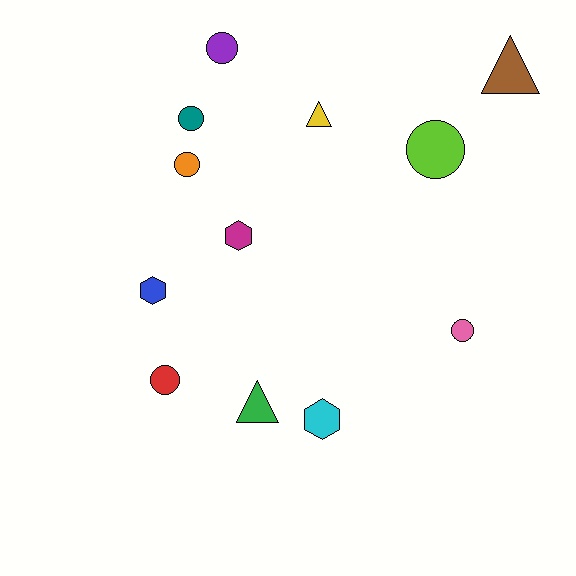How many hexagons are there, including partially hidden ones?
There are 3 hexagons.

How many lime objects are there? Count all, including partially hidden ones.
There is 1 lime object.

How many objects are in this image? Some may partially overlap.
There are 12 objects.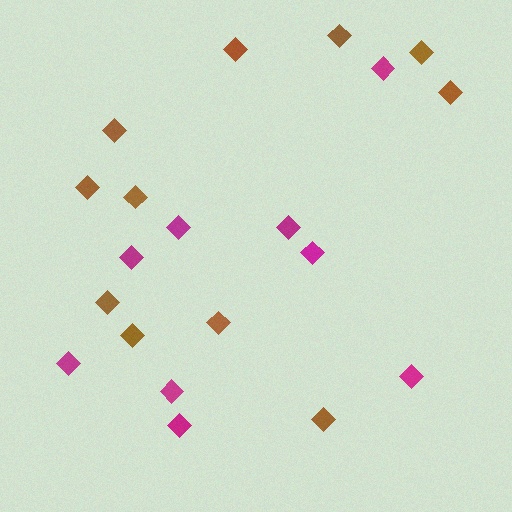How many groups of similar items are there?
There are 2 groups: one group of brown diamonds (11) and one group of magenta diamonds (9).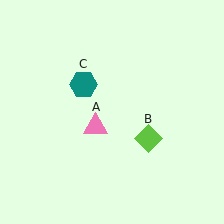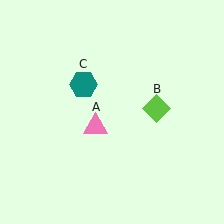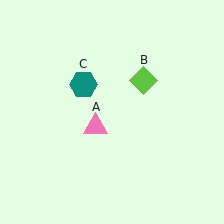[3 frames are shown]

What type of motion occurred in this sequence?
The lime diamond (object B) rotated counterclockwise around the center of the scene.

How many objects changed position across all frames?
1 object changed position: lime diamond (object B).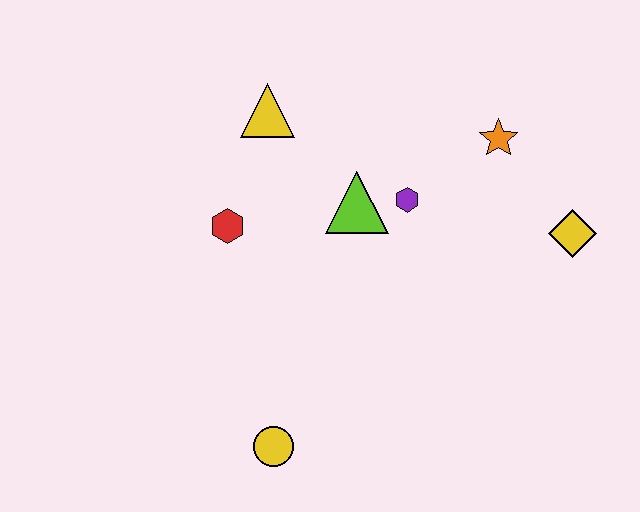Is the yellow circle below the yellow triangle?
Yes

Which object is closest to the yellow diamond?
The orange star is closest to the yellow diamond.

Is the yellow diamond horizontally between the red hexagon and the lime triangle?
No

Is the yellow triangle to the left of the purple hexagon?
Yes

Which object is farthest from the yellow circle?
The orange star is farthest from the yellow circle.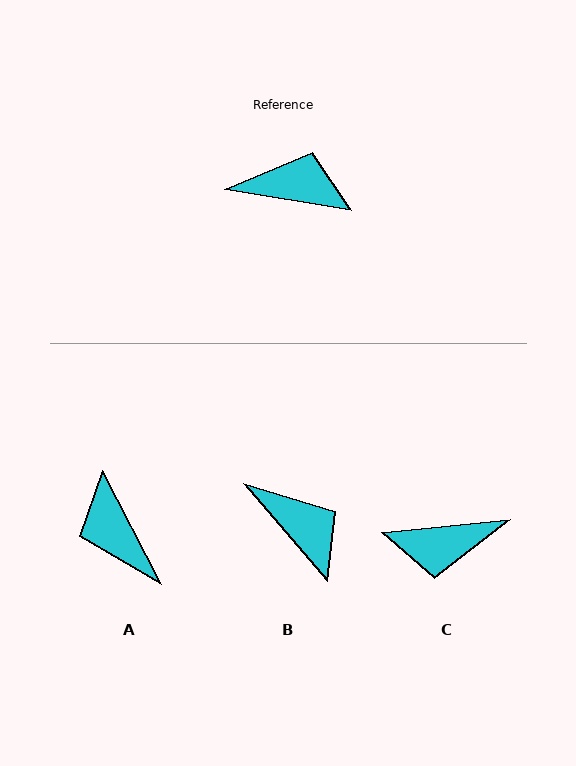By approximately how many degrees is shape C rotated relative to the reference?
Approximately 165 degrees clockwise.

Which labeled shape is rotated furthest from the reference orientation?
C, about 165 degrees away.